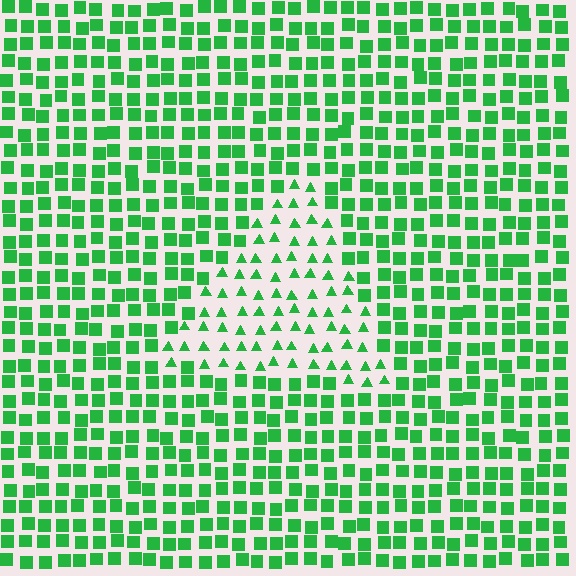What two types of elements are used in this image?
The image uses triangles inside the triangle region and squares outside it.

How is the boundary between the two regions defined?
The boundary is defined by a change in element shape: triangles inside vs. squares outside. All elements share the same color and spacing.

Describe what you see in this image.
The image is filled with small green elements arranged in a uniform grid. A triangle-shaped region contains triangles, while the surrounding area contains squares. The boundary is defined purely by the change in element shape.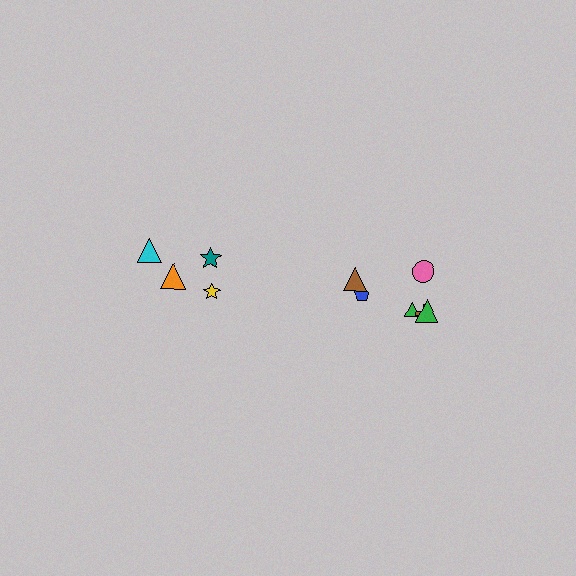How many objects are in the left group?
There are 4 objects.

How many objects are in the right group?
There are 6 objects.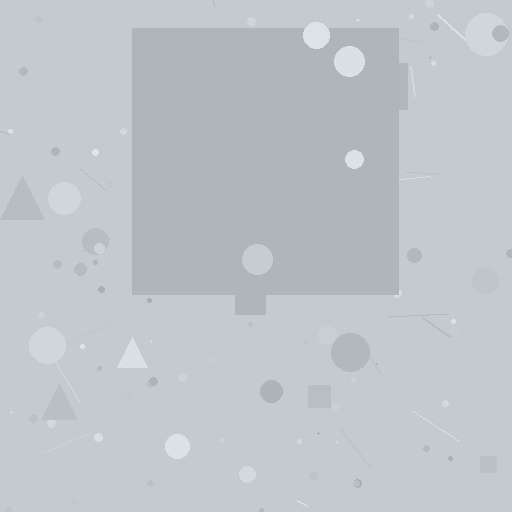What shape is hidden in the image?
A square is hidden in the image.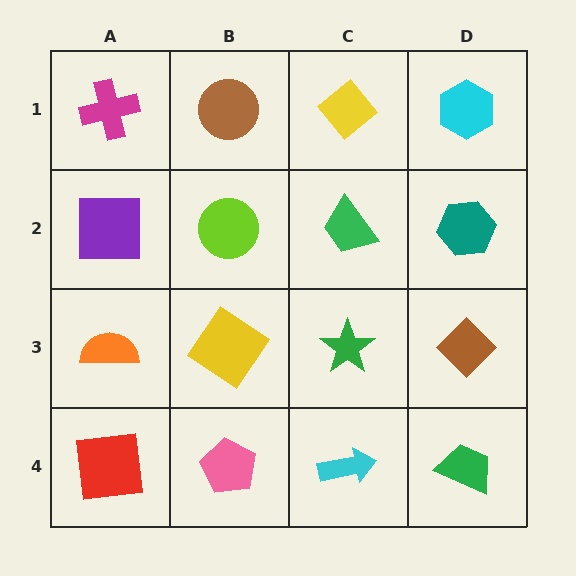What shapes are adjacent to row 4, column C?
A green star (row 3, column C), a pink pentagon (row 4, column B), a green trapezoid (row 4, column D).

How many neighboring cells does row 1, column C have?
3.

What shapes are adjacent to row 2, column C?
A yellow diamond (row 1, column C), a green star (row 3, column C), a lime circle (row 2, column B), a teal hexagon (row 2, column D).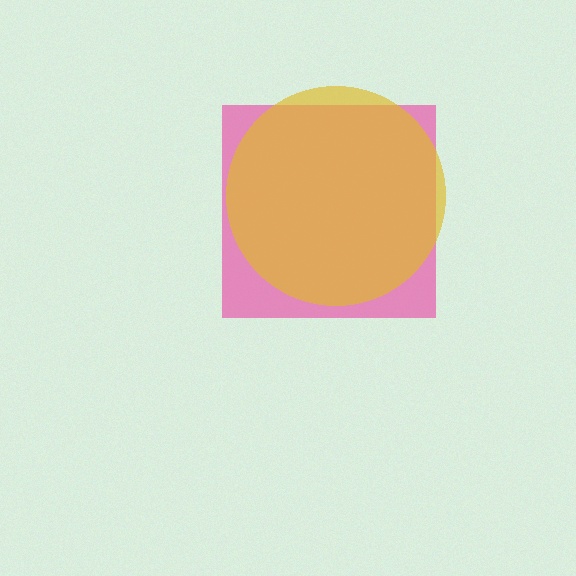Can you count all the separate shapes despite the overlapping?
Yes, there are 2 separate shapes.